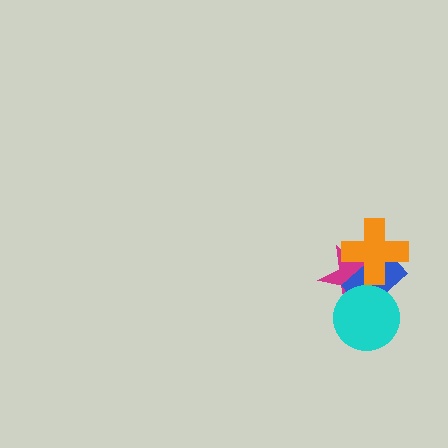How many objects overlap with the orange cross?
2 objects overlap with the orange cross.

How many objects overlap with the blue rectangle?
3 objects overlap with the blue rectangle.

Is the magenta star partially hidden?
Yes, it is partially covered by another shape.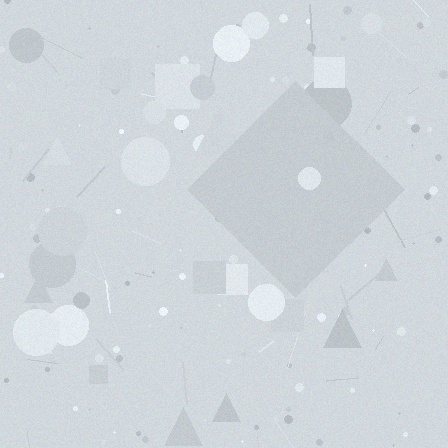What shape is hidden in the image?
A diamond is hidden in the image.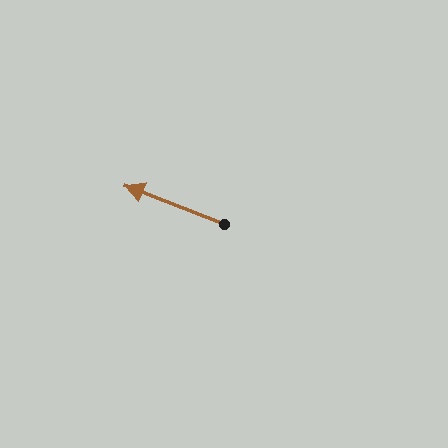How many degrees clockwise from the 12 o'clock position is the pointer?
Approximately 291 degrees.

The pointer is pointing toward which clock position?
Roughly 10 o'clock.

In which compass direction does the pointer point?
West.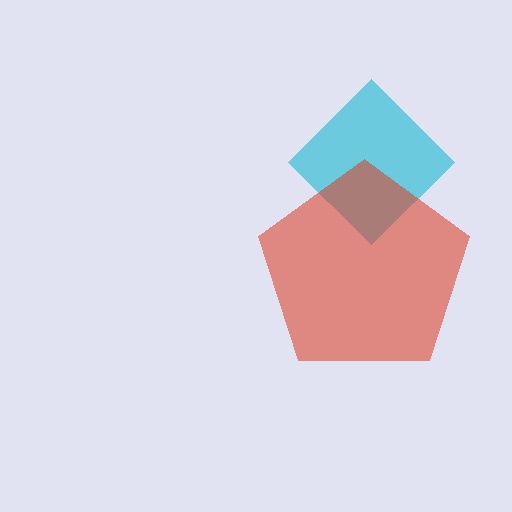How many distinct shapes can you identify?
There are 2 distinct shapes: a cyan diamond, a red pentagon.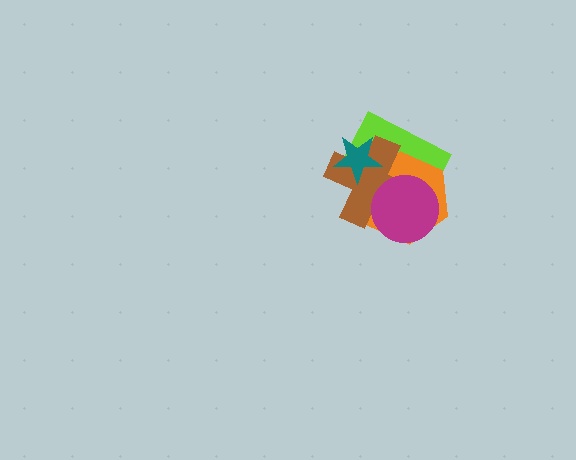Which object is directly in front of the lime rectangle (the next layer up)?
The orange hexagon is directly in front of the lime rectangle.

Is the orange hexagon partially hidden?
Yes, it is partially covered by another shape.